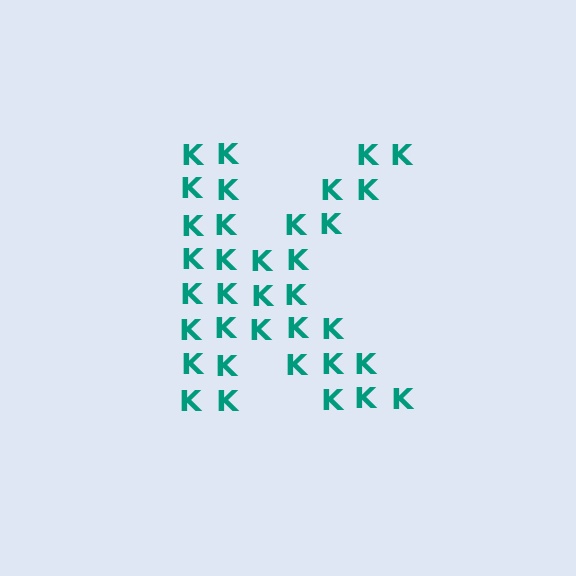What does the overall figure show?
The overall figure shows the letter K.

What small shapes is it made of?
It is made of small letter K's.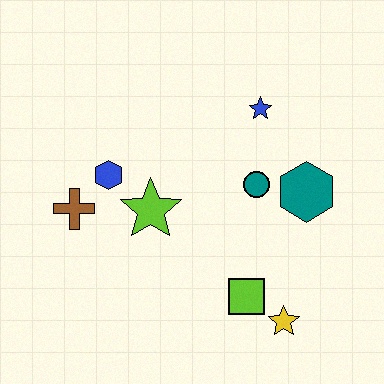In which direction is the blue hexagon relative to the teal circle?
The blue hexagon is to the left of the teal circle.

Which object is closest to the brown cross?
The blue hexagon is closest to the brown cross.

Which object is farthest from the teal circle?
The brown cross is farthest from the teal circle.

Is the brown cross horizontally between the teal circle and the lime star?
No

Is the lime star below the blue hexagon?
Yes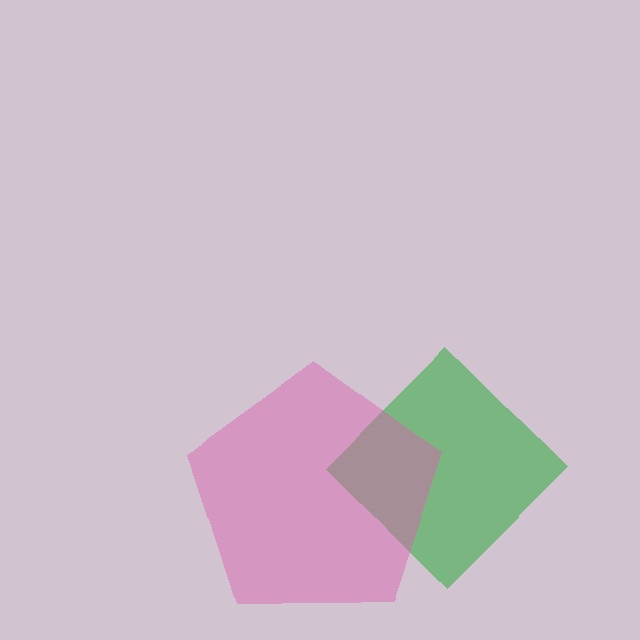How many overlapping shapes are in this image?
There are 2 overlapping shapes in the image.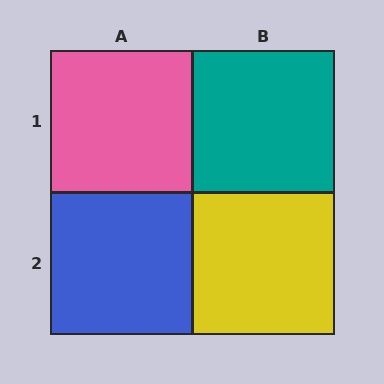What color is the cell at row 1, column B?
Teal.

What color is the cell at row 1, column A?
Pink.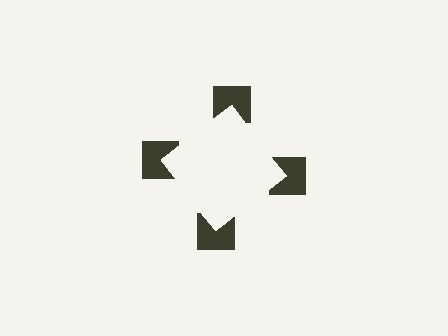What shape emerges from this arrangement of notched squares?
An illusory square — its edges are inferred from the aligned wedge cuts in the notched squares, not physically drawn.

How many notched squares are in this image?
There are 4 — one at each vertex of the illusory square.